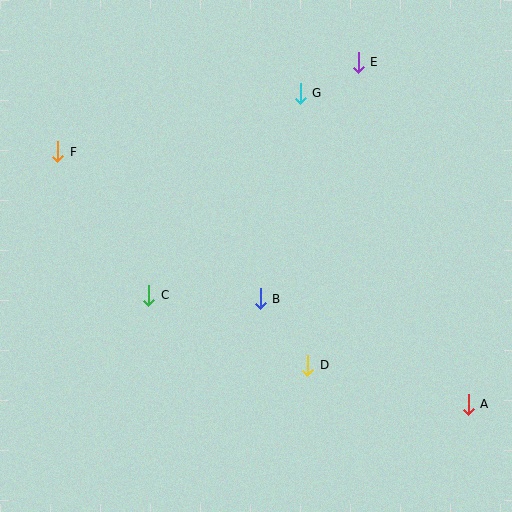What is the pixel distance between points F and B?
The distance between F and B is 250 pixels.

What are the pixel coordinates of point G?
Point G is at (300, 93).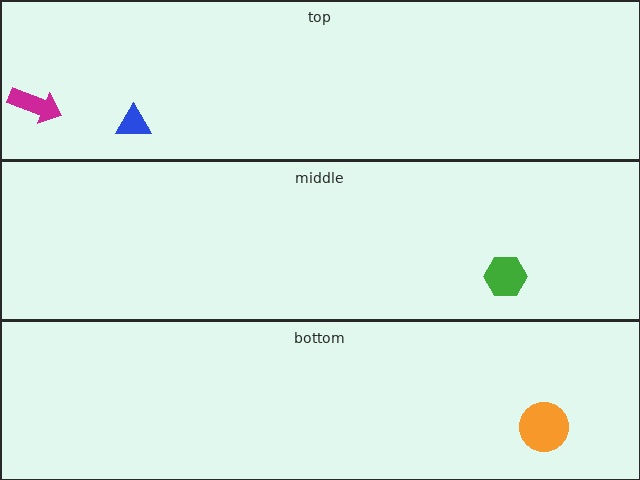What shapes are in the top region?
The blue triangle, the magenta arrow.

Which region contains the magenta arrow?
The top region.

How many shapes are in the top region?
2.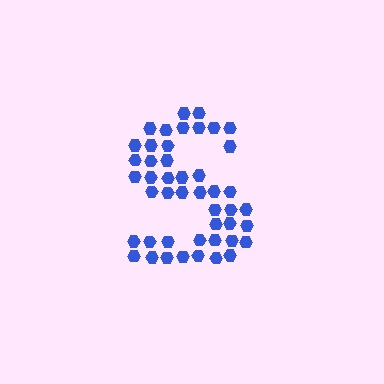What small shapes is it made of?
It is made of small hexagons.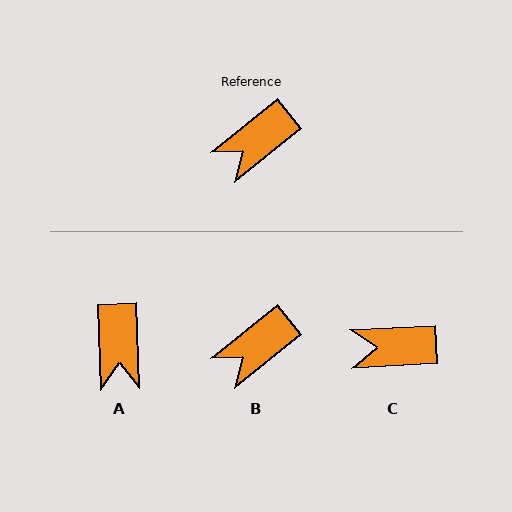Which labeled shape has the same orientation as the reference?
B.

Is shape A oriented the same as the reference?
No, it is off by about 53 degrees.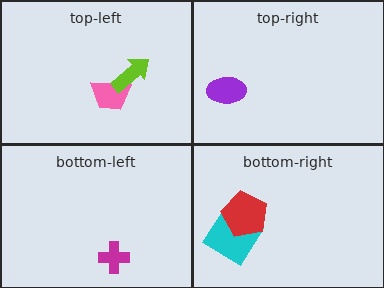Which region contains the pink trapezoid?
The top-left region.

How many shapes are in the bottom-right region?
2.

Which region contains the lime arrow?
The top-left region.